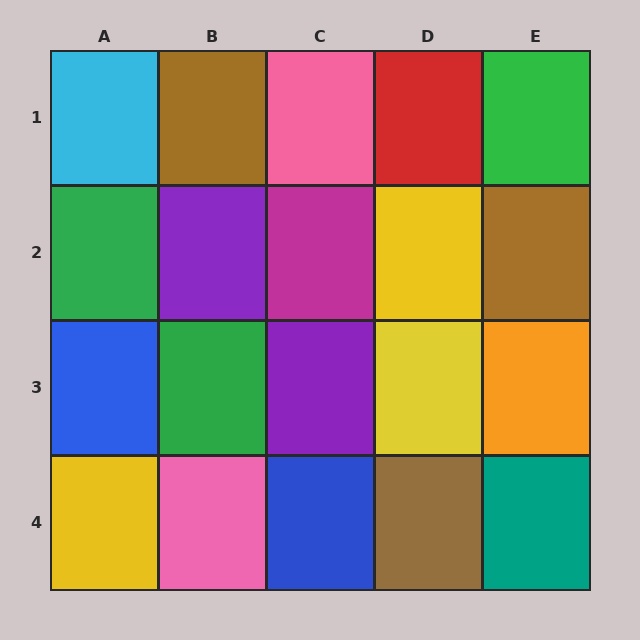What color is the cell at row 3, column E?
Orange.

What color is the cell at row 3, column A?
Blue.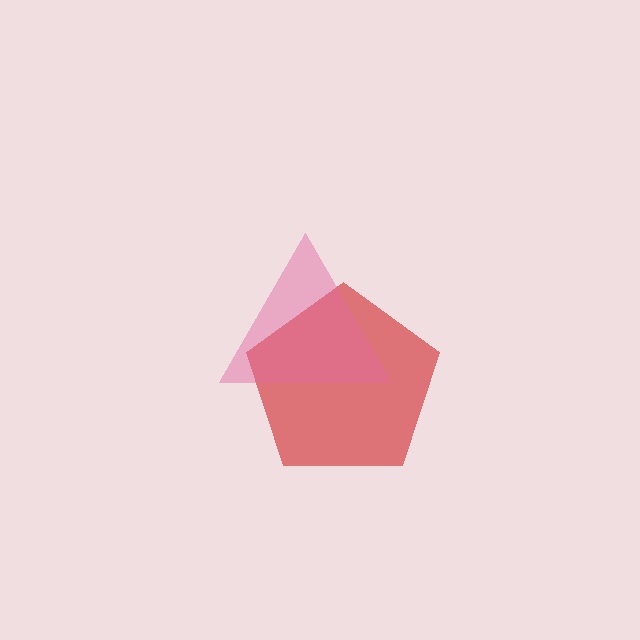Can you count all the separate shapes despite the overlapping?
Yes, there are 2 separate shapes.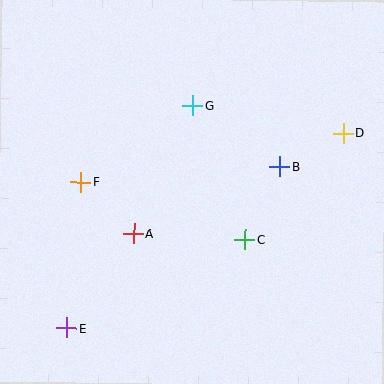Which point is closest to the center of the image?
Point C at (245, 239) is closest to the center.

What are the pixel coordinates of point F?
Point F is at (81, 182).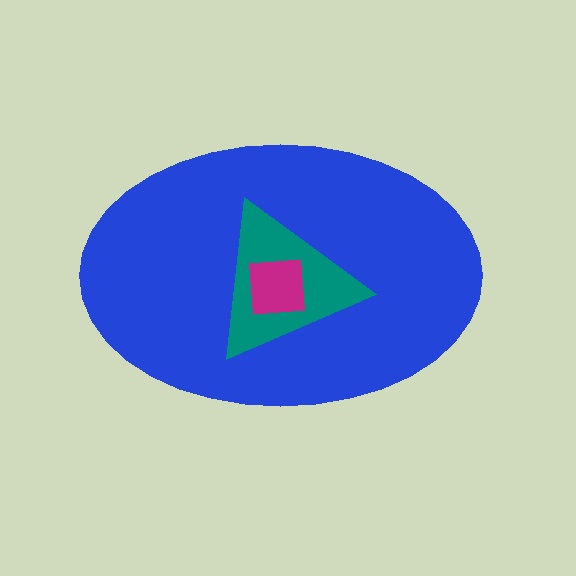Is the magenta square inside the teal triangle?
Yes.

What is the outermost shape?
The blue ellipse.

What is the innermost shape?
The magenta square.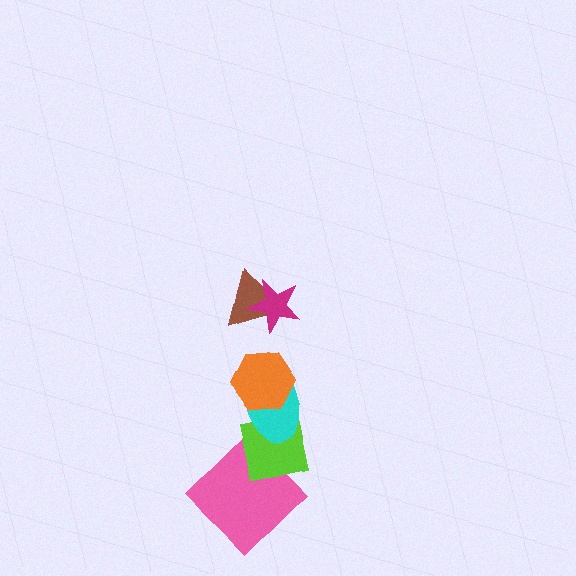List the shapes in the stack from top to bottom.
From top to bottom: the magenta star, the brown triangle, the orange hexagon, the cyan ellipse, the lime square, the pink diamond.